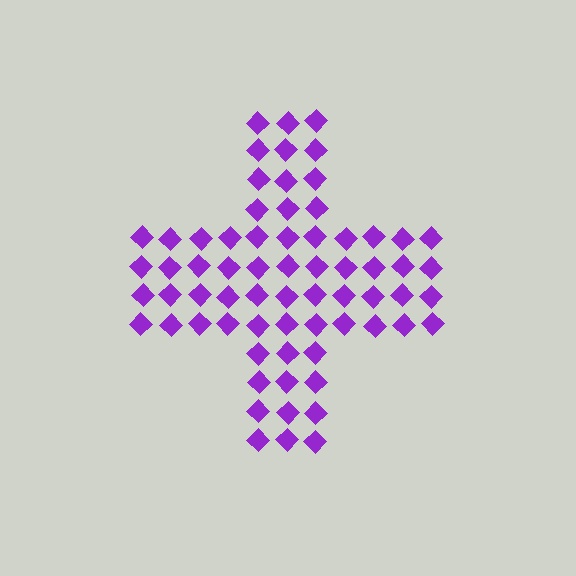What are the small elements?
The small elements are diamonds.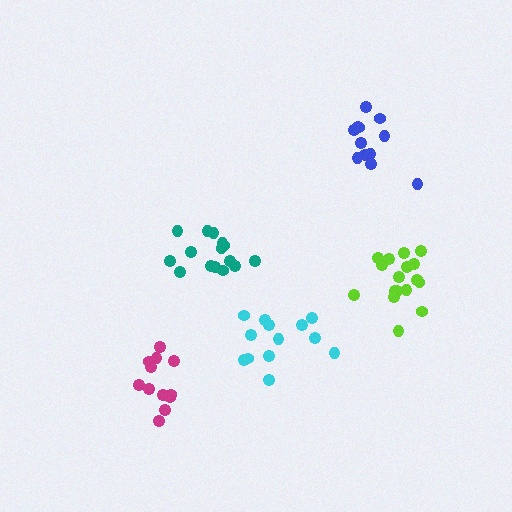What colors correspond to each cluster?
The clusters are colored: cyan, lime, blue, magenta, teal.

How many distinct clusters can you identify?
There are 5 distinct clusters.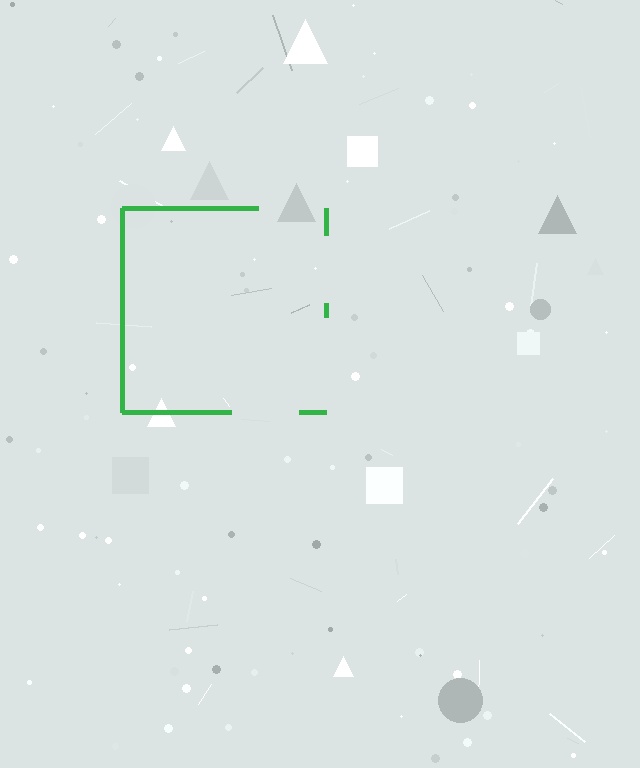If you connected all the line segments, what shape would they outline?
They would outline a square.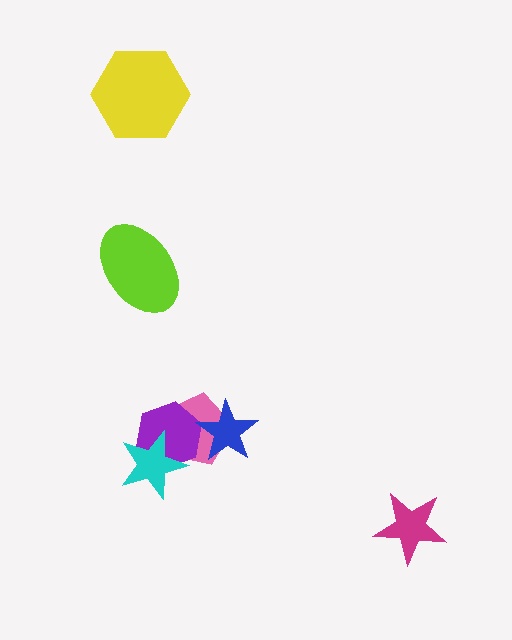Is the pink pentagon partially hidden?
Yes, it is partially covered by another shape.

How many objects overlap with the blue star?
2 objects overlap with the blue star.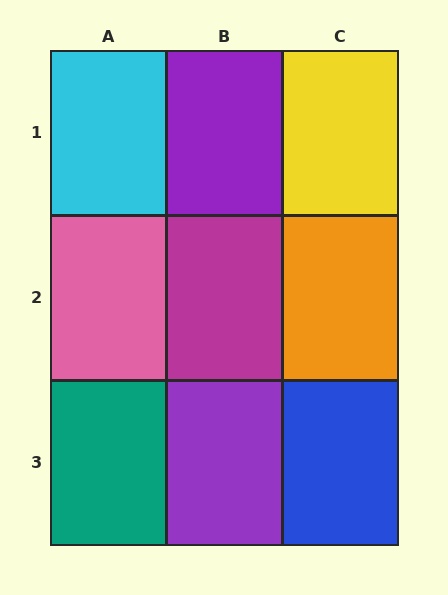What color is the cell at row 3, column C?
Blue.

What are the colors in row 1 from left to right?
Cyan, purple, yellow.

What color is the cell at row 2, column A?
Pink.